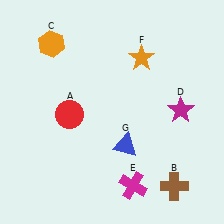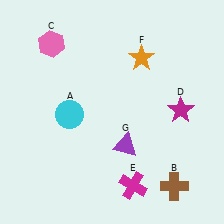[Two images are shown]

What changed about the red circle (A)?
In Image 1, A is red. In Image 2, it changed to cyan.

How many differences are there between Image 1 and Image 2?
There are 3 differences between the two images.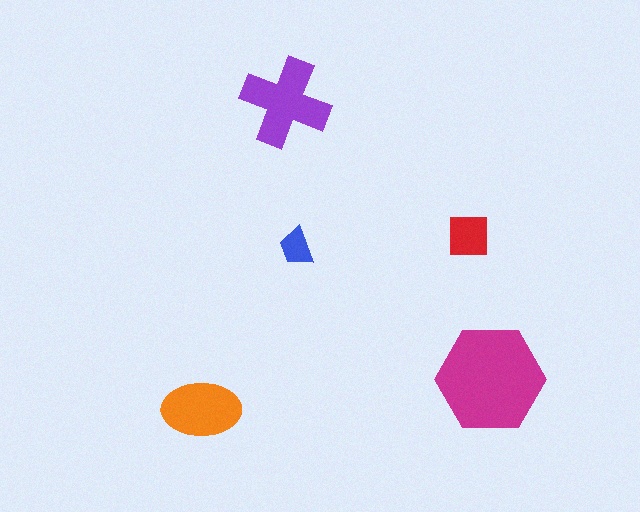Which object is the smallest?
The blue trapezoid.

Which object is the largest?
The magenta hexagon.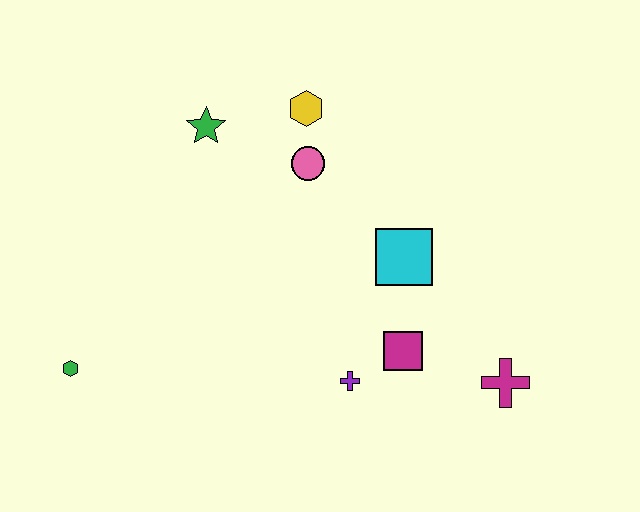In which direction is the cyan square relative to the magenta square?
The cyan square is above the magenta square.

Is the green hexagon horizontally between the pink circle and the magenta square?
No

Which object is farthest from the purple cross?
The green star is farthest from the purple cross.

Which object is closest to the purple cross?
The magenta square is closest to the purple cross.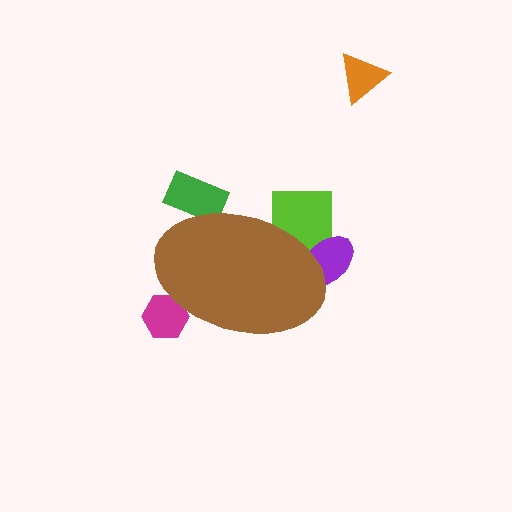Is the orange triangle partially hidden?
No, the orange triangle is fully visible.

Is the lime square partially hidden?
Yes, the lime square is partially hidden behind the brown ellipse.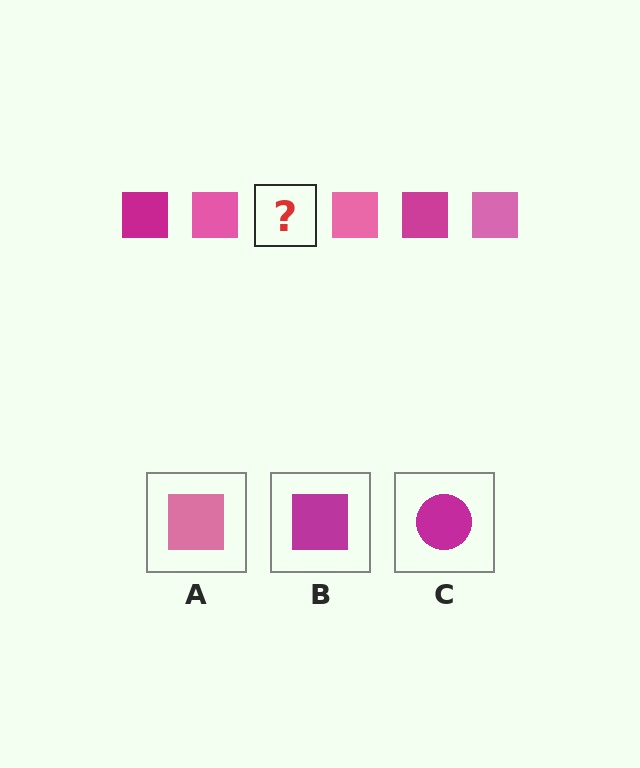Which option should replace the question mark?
Option B.